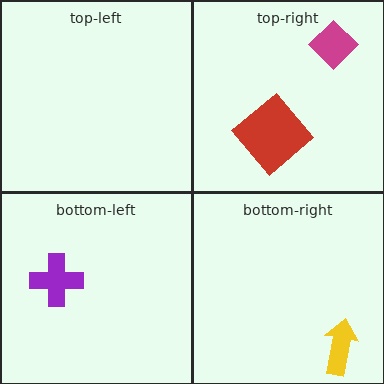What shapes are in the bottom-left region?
The purple cross.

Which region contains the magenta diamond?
The top-right region.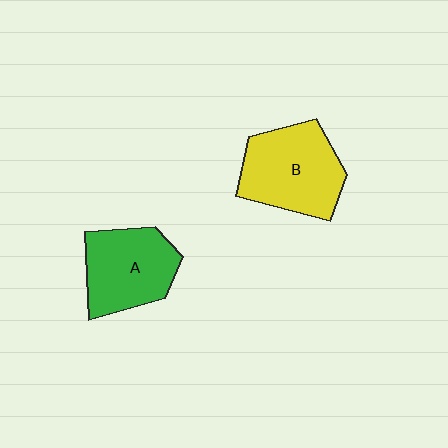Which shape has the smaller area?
Shape A (green).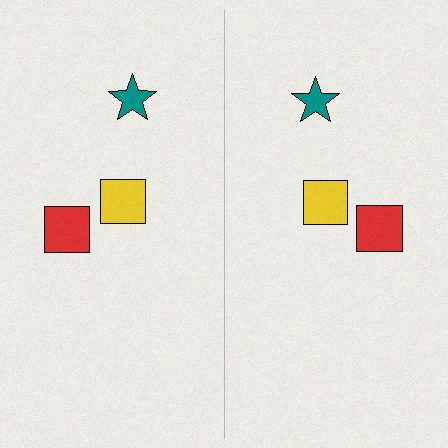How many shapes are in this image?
There are 6 shapes in this image.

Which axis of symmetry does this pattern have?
The pattern has a vertical axis of symmetry running through the center of the image.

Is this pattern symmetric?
Yes, this pattern has bilateral (reflection) symmetry.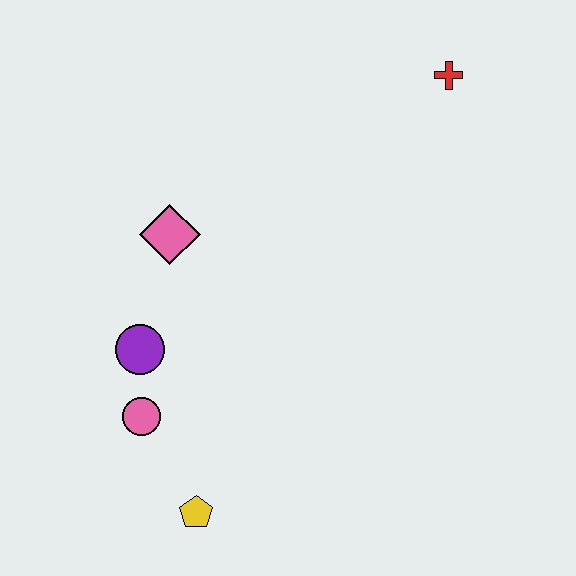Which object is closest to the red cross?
The pink diamond is closest to the red cross.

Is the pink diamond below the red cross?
Yes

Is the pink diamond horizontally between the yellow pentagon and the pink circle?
Yes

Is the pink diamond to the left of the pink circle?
No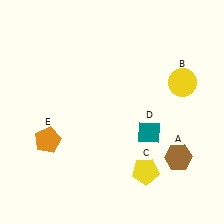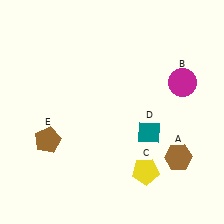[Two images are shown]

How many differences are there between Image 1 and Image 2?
There are 2 differences between the two images.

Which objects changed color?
B changed from yellow to magenta. E changed from orange to brown.